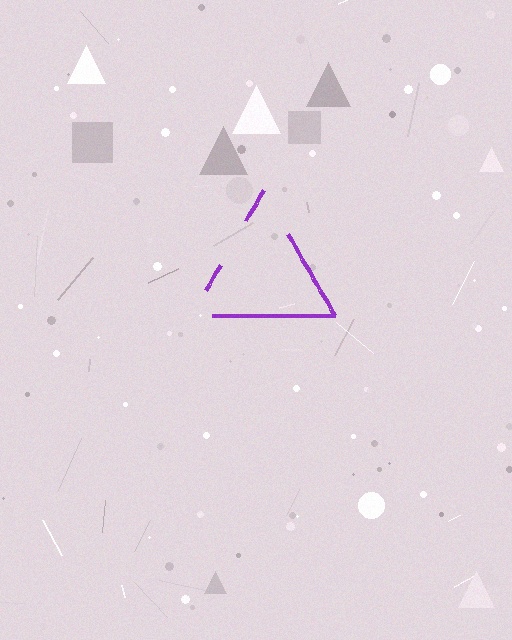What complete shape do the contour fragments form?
The contour fragments form a triangle.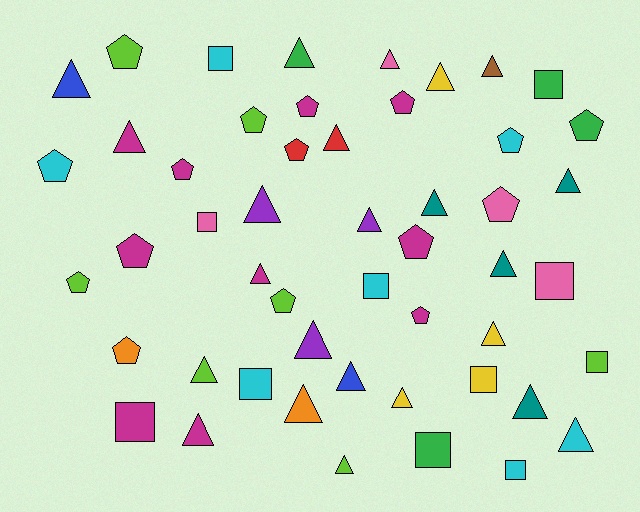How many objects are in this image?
There are 50 objects.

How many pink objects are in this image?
There are 4 pink objects.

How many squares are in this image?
There are 11 squares.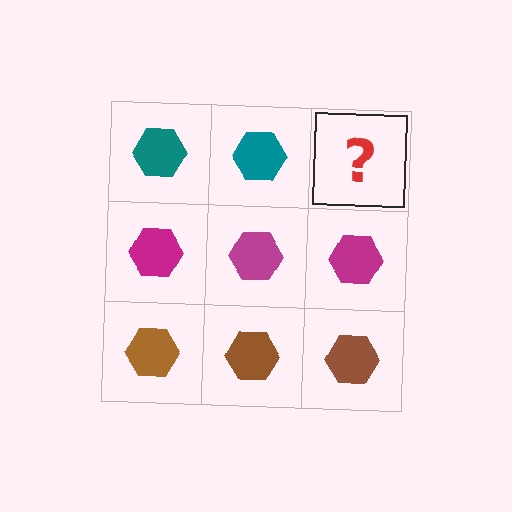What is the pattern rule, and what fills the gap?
The rule is that each row has a consistent color. The gap should be filled with a teal hexagon.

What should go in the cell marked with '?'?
The missing cell should contain a teal hexagon.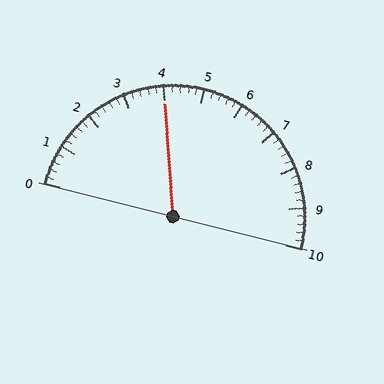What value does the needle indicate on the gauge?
The needle indicates approximately 4.0.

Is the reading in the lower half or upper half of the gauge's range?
The reading is in the lower half of the range (0 to 10).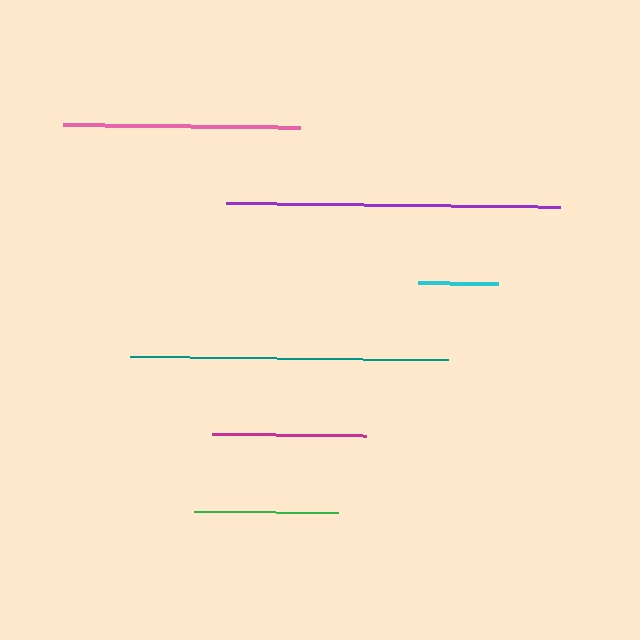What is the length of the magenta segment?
The magenta segment is approximately 153 pixels long.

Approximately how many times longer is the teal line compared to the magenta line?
The teal line is approximately 2.1 times the length of the magenta line.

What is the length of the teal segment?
The teal segment is approximately 318 pixels long.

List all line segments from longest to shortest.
From longest to shortest: purple, teal, pink, magenta, green, cyan.